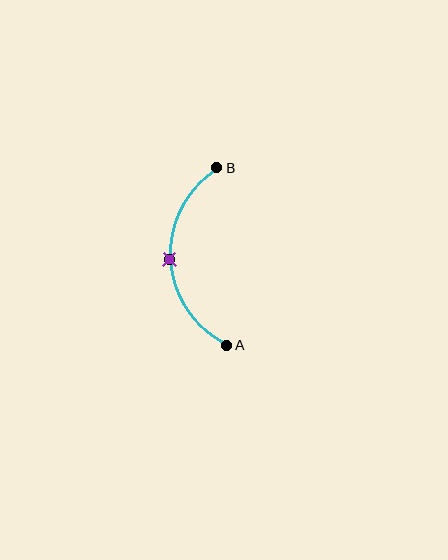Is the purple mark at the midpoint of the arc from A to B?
Yes. The purple mark lies on the arc at equal arc-length from both A and B — it is the arc midpoint.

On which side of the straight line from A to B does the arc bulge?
The arc bulges to the left of the straight line connecting A and B.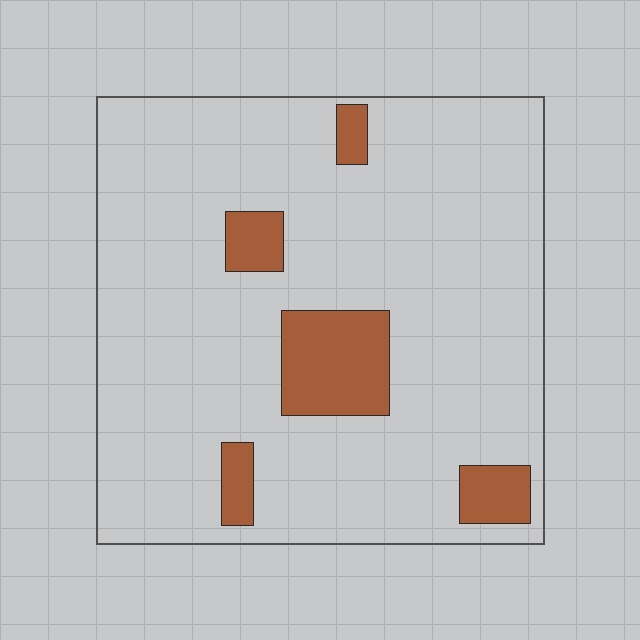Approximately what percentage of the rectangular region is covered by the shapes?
Approximately 10%.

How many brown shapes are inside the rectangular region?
5.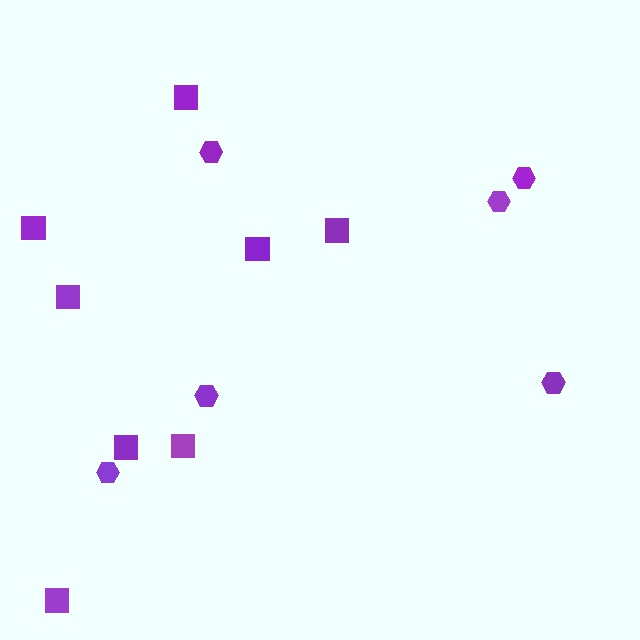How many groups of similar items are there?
There are 2 groups: one group of hexagons (6) and one group of squares (8).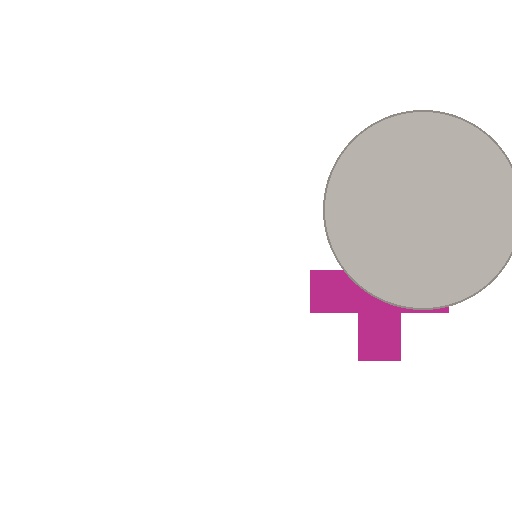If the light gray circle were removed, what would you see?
You would see the complete magenta cross.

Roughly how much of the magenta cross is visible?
About half of it is visible (roughly 48%).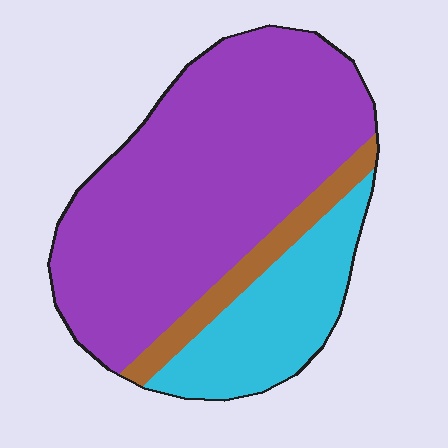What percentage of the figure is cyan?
Cyan takes up about one quarter (1/4) of the figure.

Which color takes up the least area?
Brown, at roughly 10%.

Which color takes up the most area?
Purple, at roughly 70%.